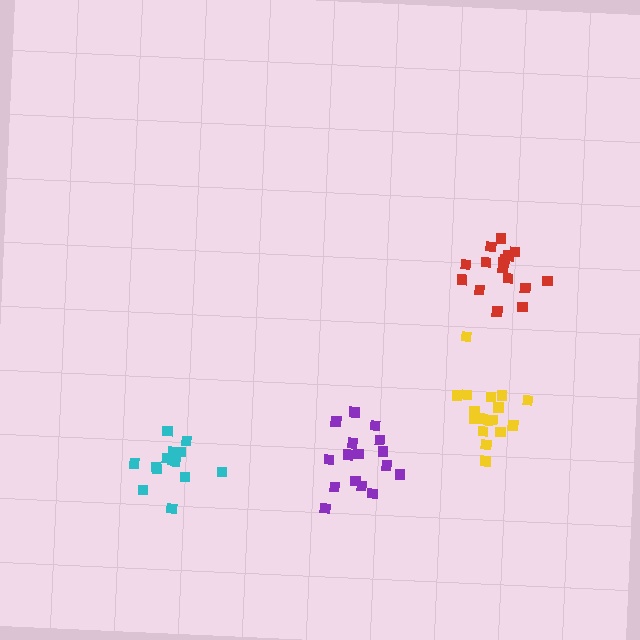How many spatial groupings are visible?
There are 4 spatial groupings.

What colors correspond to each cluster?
The clusters are colored: purple, red, cyan, yellow.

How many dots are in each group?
Group 1: 16 dots, Group 2: 16 dots, Group 3: 14 dots, Group 4: 17 dots (63 total).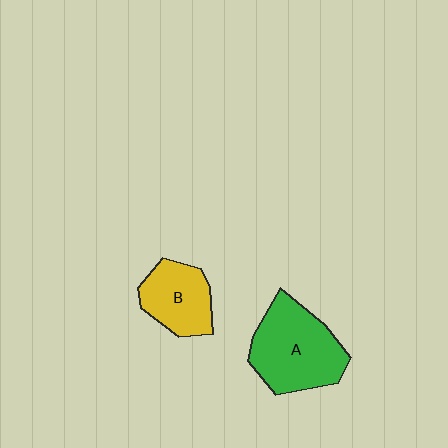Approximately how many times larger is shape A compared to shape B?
Approximately 1.5 times.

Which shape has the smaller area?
Shape B (yellow).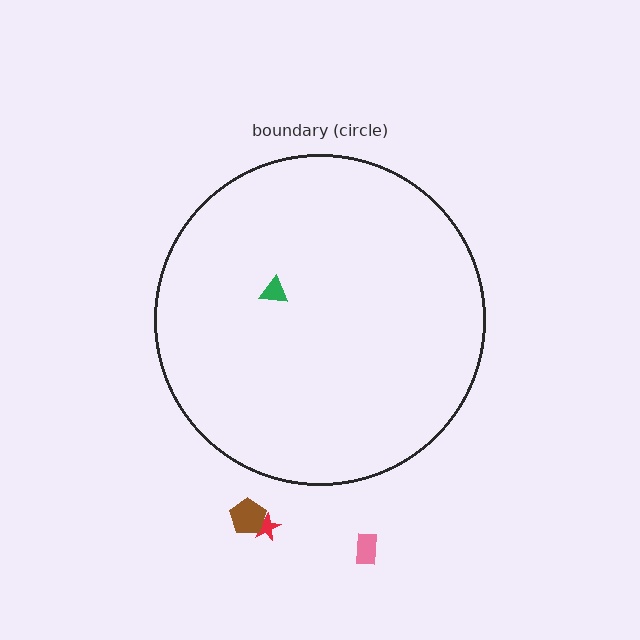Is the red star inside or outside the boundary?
Outside.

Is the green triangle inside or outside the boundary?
Inside.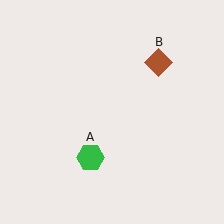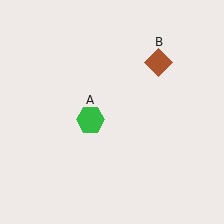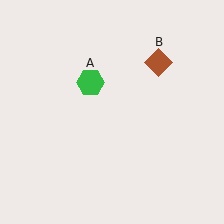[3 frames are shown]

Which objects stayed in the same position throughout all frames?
Brown diamond (object B) remained stationary.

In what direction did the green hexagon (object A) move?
The green hexagon (object A) moved up.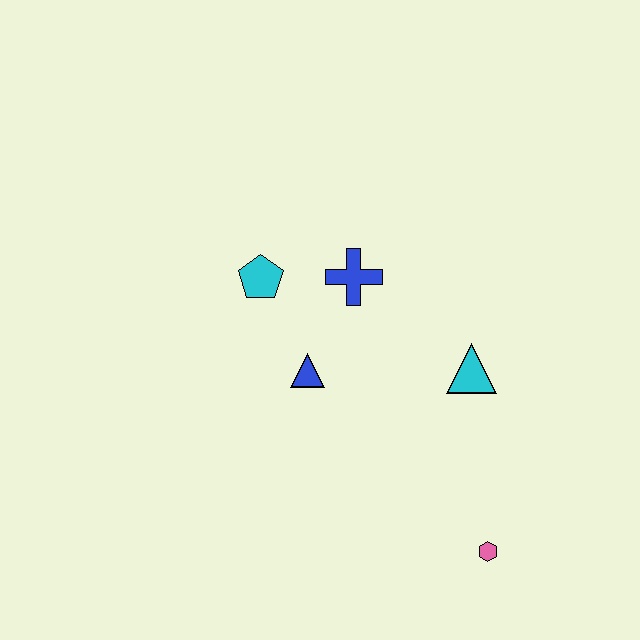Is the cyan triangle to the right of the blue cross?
Yes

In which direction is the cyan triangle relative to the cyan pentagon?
The cyan triangle is to the right of the cyan pentagon.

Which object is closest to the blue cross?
The cyan pentagon is closest to the blue cross.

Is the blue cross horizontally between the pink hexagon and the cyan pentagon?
Yes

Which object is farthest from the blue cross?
The pink hexagon is farthest from the blue cross.